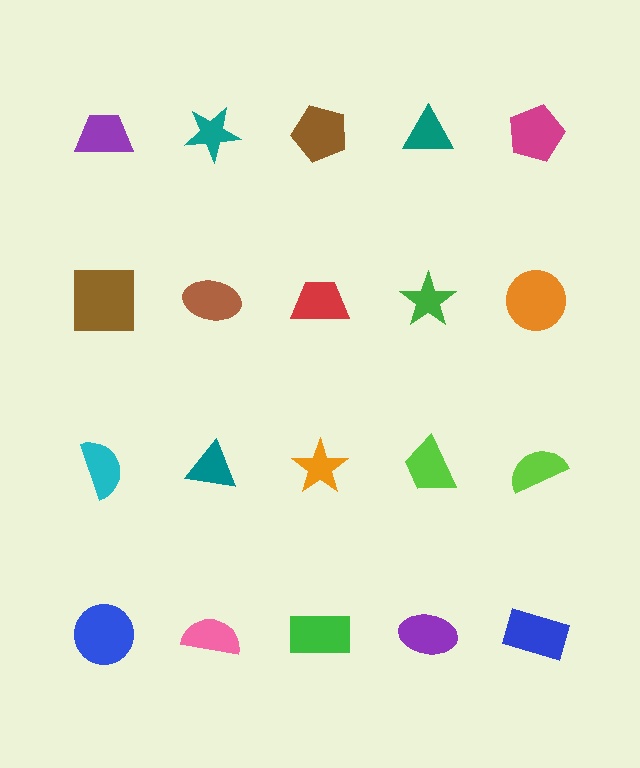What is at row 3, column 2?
A teal triangle.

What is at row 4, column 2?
A pink semicircle.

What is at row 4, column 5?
A blue rectangle.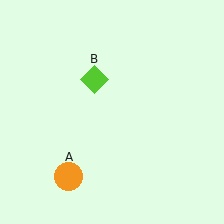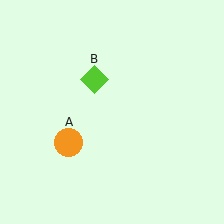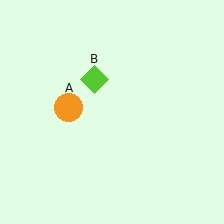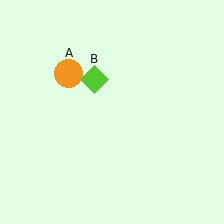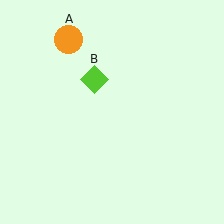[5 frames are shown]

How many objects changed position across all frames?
1 object changed position: orange circle (object A).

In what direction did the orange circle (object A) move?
The orange circle (object A) moved up.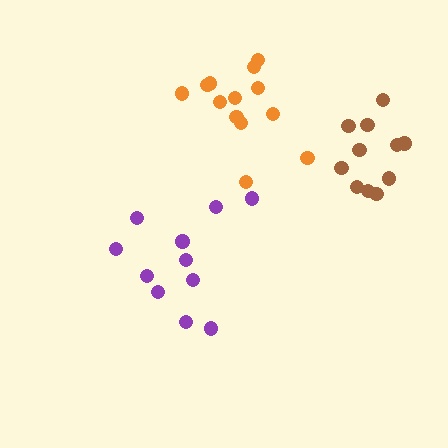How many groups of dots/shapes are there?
There are 3 groups.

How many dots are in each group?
Group 1: 11 dots, Group 2: 13 dots, Group 3: 11 dots (35 total).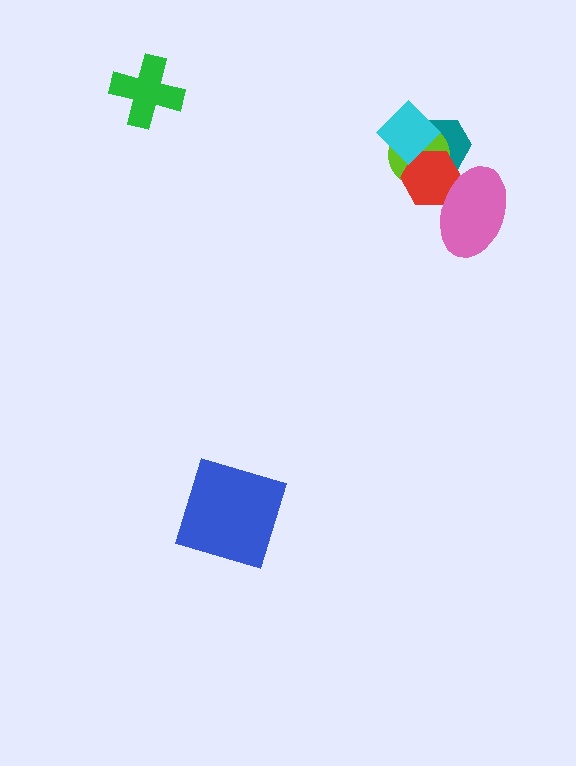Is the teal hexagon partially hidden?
Yes, it is partially covered by another shape.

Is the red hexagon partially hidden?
Yes, it is partially covered by another shape.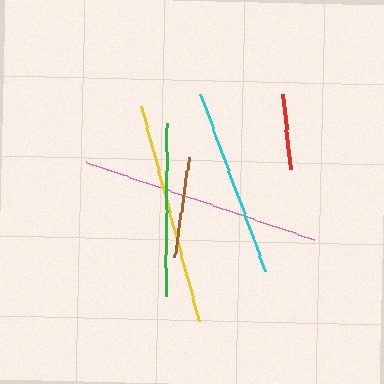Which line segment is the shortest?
The red line is the shortest at approximately 75 pixels.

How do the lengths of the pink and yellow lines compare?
The pink and yellow lines are approximately the same length.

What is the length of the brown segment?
The brown segment is approximately 101 pixels long.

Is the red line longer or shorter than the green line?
The green line is longer than the red line.